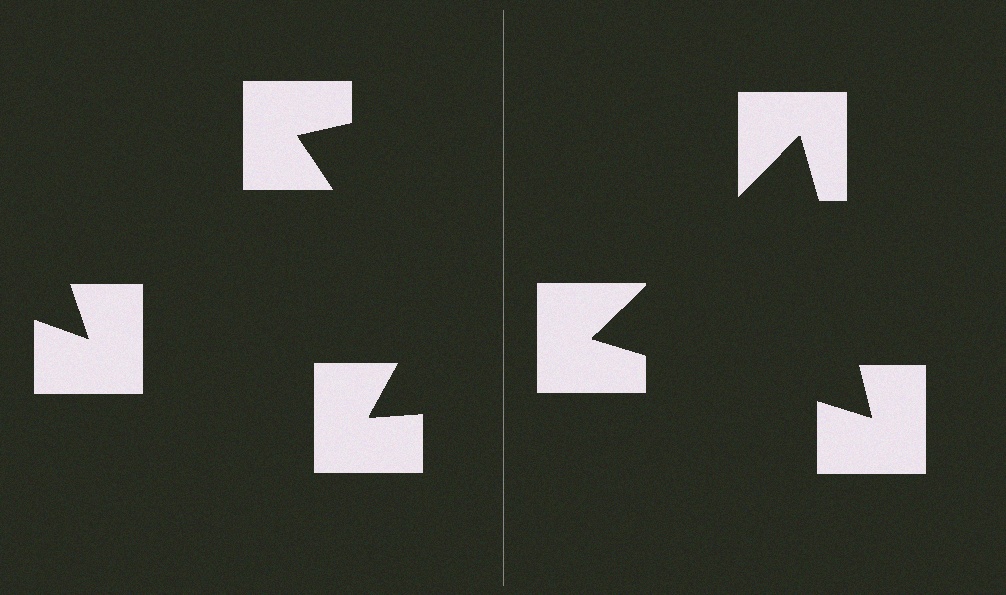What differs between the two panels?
The notched squares are positioned identically on both sides; only the wedge orientations differ. On the right they align to a triangle; on the left they are misaligned.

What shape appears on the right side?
An illusory triangle.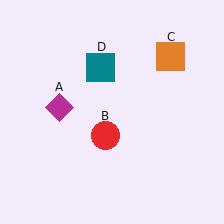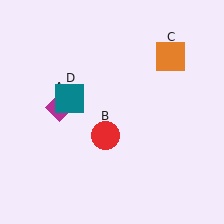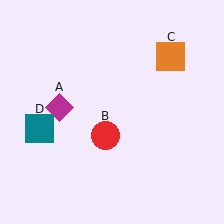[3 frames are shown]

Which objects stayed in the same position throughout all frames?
Magenta diamond (object A) and red circle (object B) and orange square (object C) remained stationary.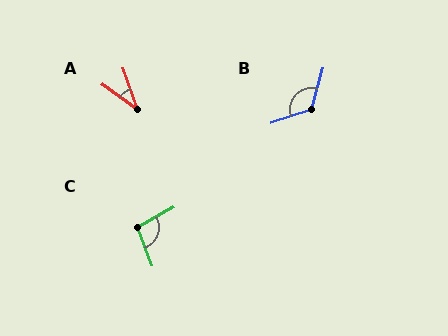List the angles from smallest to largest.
A (35°), C (99°), B (125°).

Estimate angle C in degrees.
Approximately 99 degrees.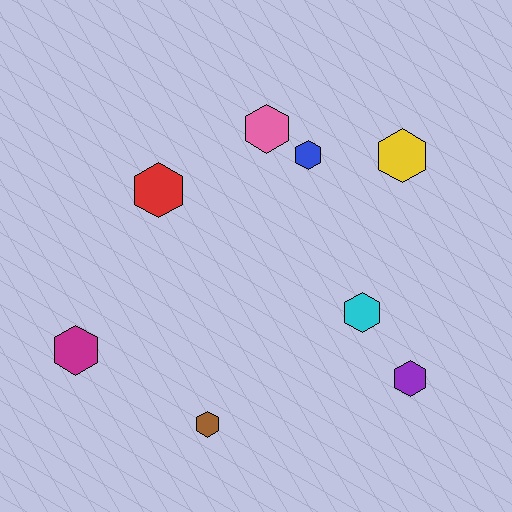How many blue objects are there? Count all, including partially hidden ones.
There is 1 blue object.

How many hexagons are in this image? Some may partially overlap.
There are 8 hexagons.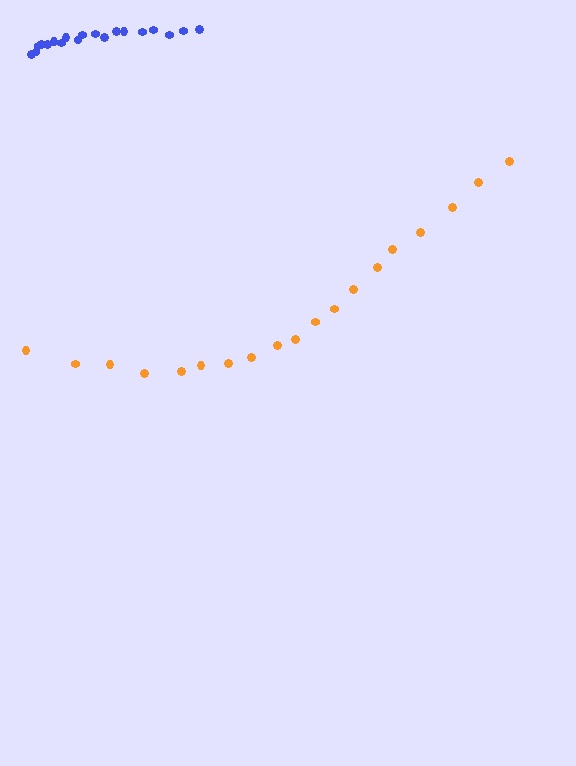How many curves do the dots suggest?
There are 2 distinct paths.